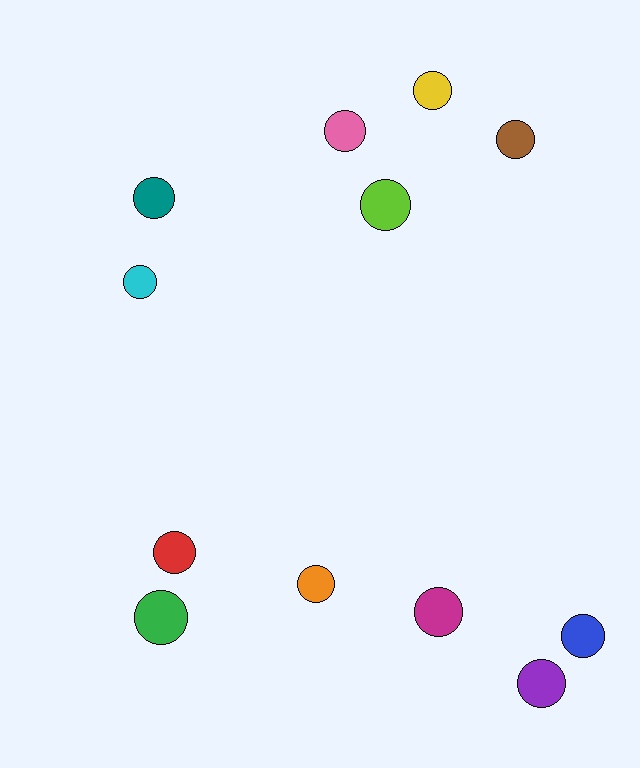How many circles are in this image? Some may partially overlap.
There are 12 circles.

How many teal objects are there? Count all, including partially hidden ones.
There is 1 teal object.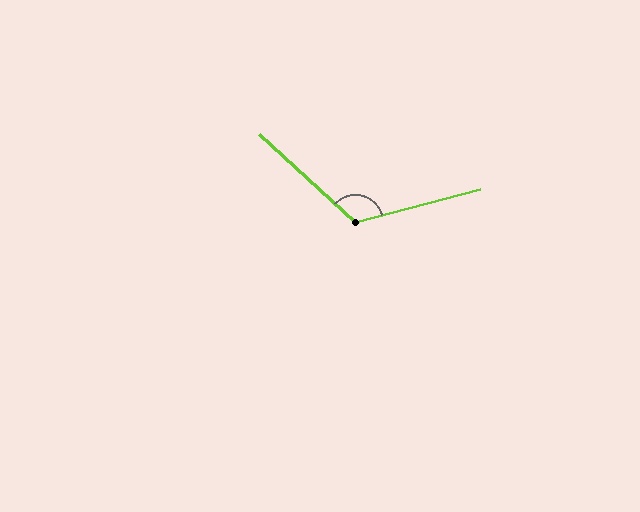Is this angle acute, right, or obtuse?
It is obtuse.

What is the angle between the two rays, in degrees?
Approximately 123 degrees.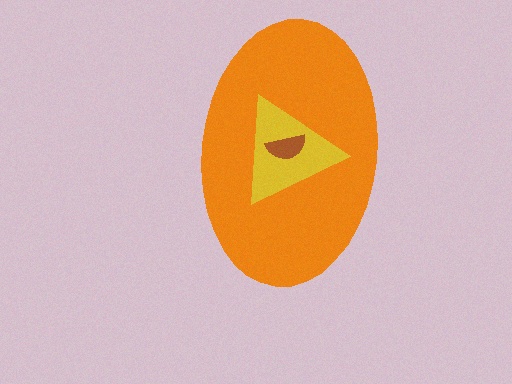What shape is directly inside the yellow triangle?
The brown semicircle.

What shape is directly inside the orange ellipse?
The yellow triangle.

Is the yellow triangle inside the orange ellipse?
Yes.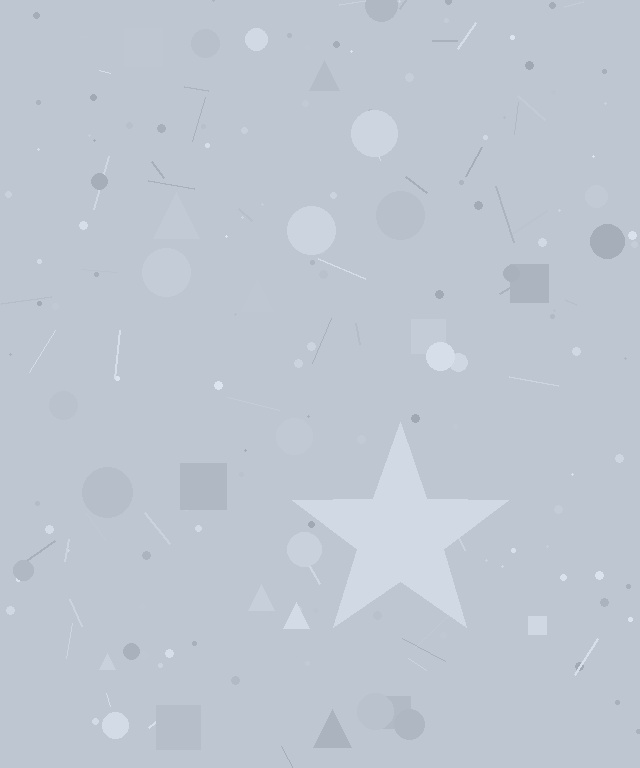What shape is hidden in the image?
A star is hidden in the image.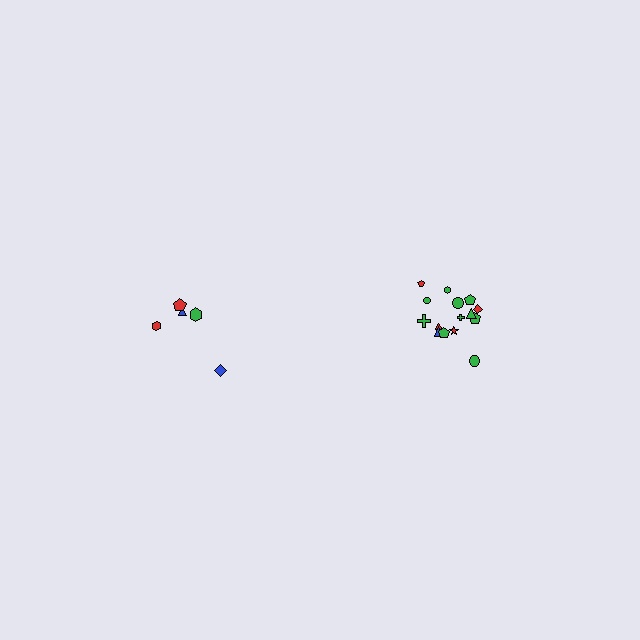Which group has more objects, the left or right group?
The right group.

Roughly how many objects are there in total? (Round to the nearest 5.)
Roughly 20 objects in total.